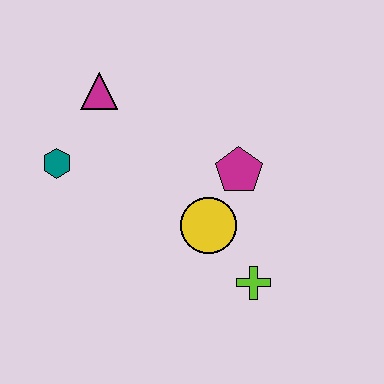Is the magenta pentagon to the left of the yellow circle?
No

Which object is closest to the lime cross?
The yellow circle is closest to the lime cross.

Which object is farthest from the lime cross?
The magenta triangle is farthest from the lime cross.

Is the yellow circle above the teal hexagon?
No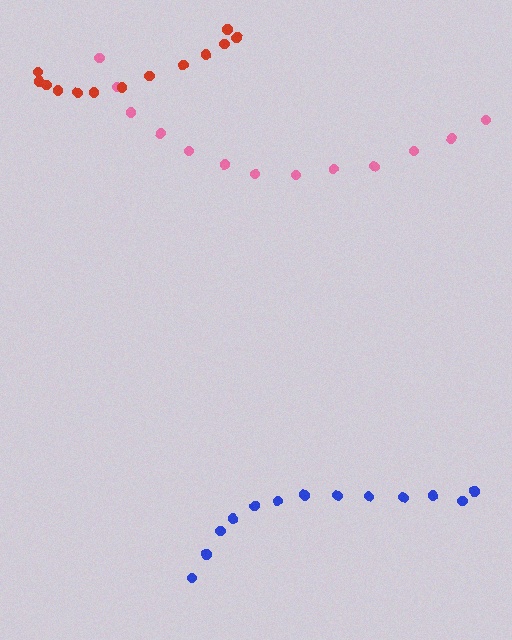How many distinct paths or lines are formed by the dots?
There are 3 distinct paths.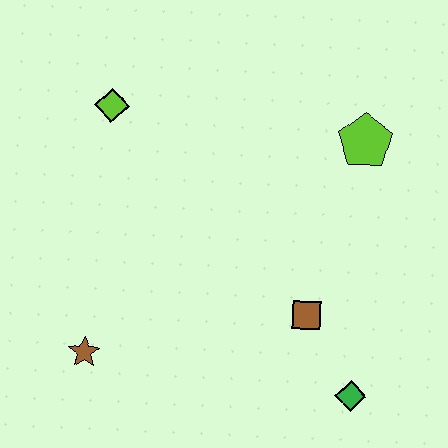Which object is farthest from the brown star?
The lime pentagon is farthest from the brown star.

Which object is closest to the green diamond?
The brown square is closest to the green diamond.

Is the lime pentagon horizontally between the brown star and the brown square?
No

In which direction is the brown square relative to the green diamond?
The brown square is above the green diamond.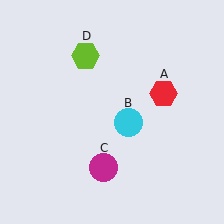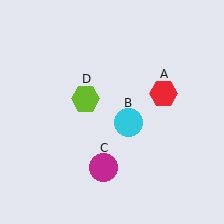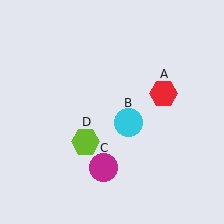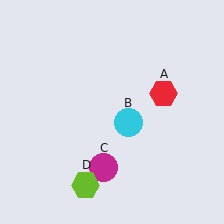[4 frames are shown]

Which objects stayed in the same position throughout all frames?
Red hexagon (object A) and cyan circle (object B) and magenta circle (object C) remained stationary.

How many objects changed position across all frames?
1 object changed position: lime hexagon (object D).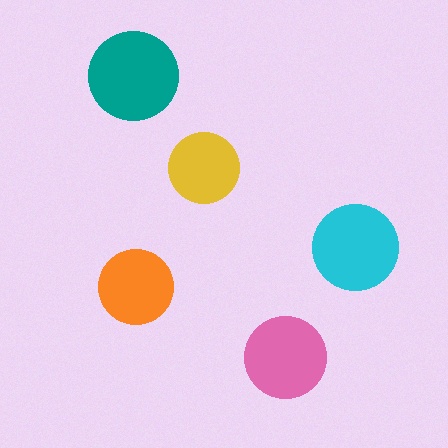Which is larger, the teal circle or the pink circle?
The teal one.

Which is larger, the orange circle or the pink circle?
The pink one.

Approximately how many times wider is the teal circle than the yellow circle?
About 1.5 times wider.